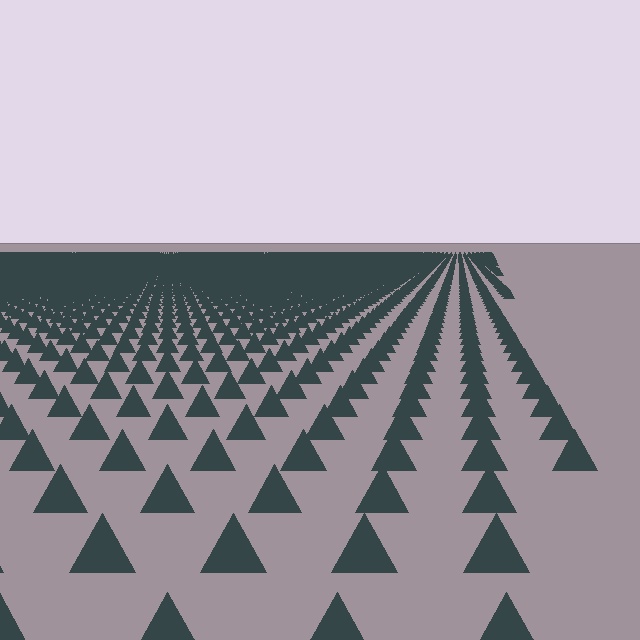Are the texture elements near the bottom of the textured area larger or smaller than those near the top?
Larger. Near the bottom, elements are closer to the viewer and appear at a bigger on-screen size.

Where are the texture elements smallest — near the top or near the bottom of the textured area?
Near the top.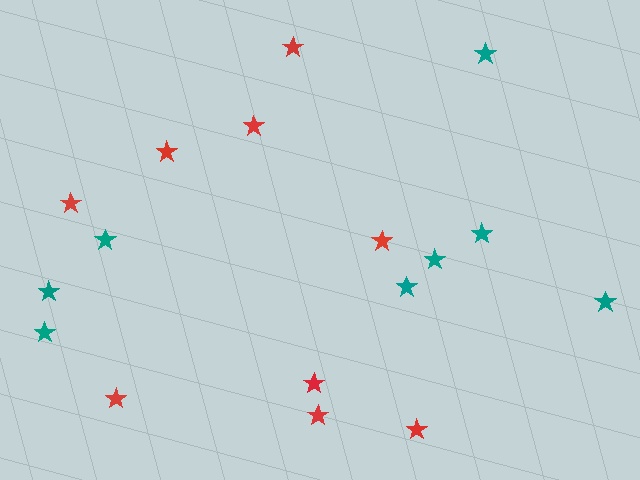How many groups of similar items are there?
There are 2 groups: one group of teal stars (8) and one group of red stars (9).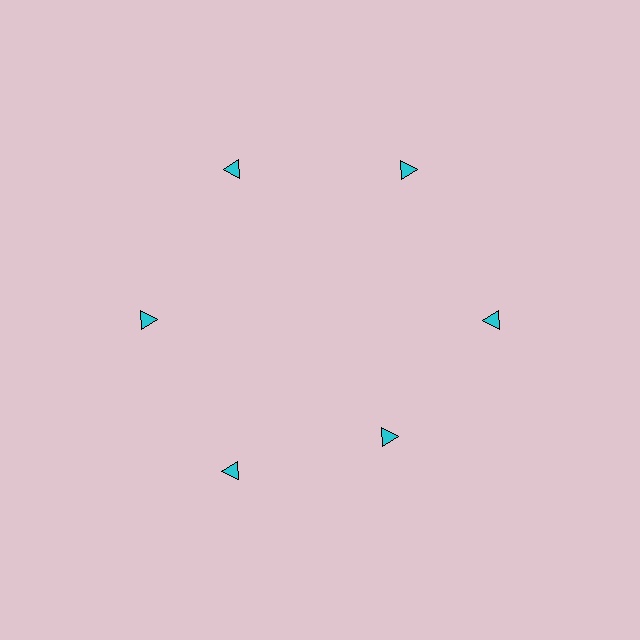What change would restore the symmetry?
The symmetry would be restored by moving it outward, back onto the ring so that all 6 triangles sit at equal angles and equal distance from the center.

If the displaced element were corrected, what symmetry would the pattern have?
It would have 6-fold rotational symmetry — the pattern would map onto itself every 60 degrees.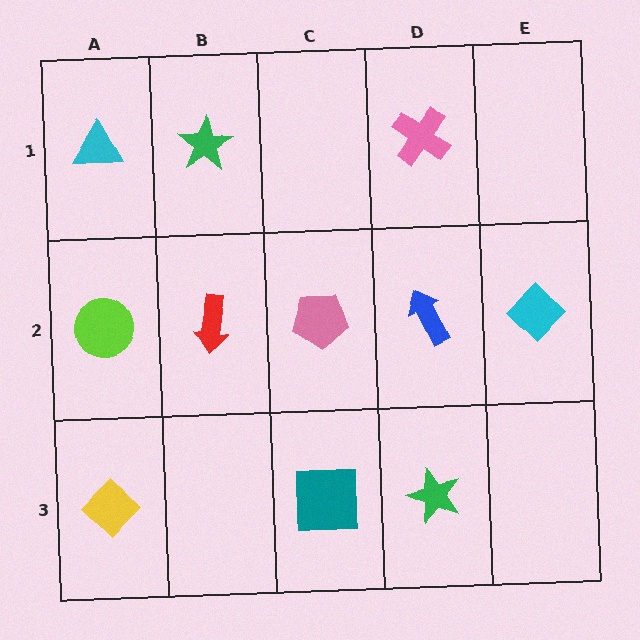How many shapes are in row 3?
3 shapes.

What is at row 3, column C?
A teal square.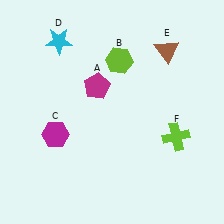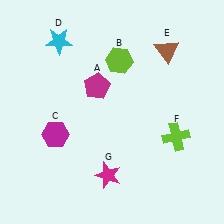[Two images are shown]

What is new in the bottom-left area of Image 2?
A magenta star (G) was added in the bottom-left area of Image 2.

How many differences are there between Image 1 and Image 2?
There is 1 difference between the two images.